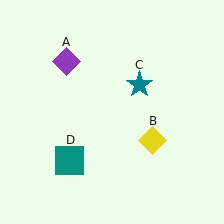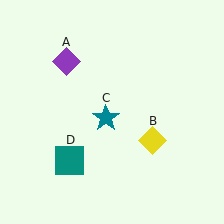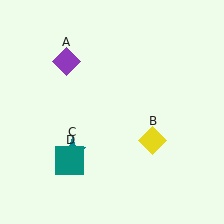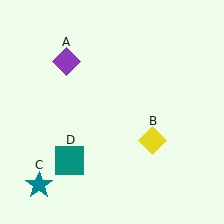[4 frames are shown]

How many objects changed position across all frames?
1 object changed position: teal star (object C).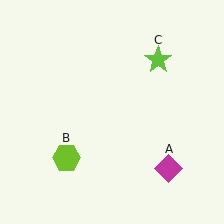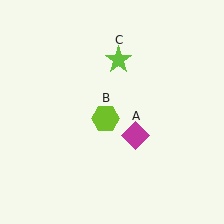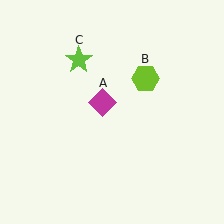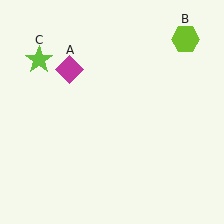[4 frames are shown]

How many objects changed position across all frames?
3 objects changed position: magenta diamond (object A), lime hexagon (object B), lime star (object C).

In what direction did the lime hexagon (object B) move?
The lime hexagon (object B) moved up and to the right.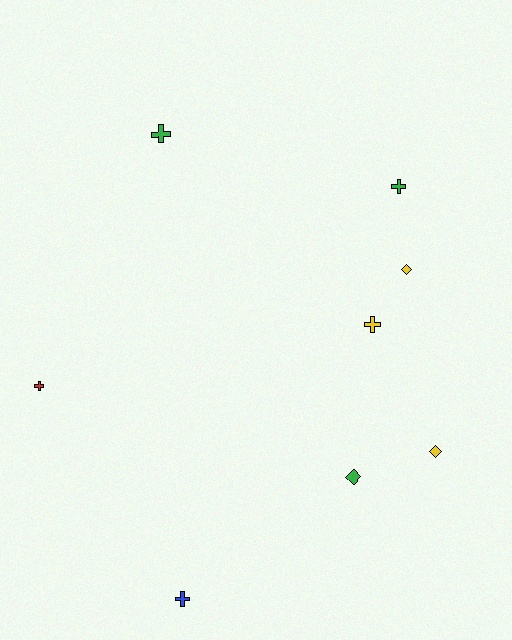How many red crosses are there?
There is 1 red cross.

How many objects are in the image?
There are 8 objects.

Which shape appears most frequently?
Cross, with 5 objects.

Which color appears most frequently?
Yellow, with 3 objects.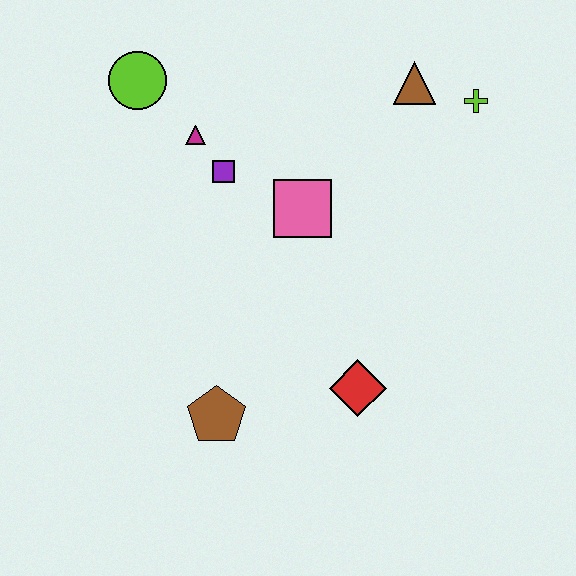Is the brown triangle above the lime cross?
Yes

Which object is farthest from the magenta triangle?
The red diamond is farthest from the magenta triangle.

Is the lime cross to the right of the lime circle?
Yes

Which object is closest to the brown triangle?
The lime cross is closest to the brown triangle.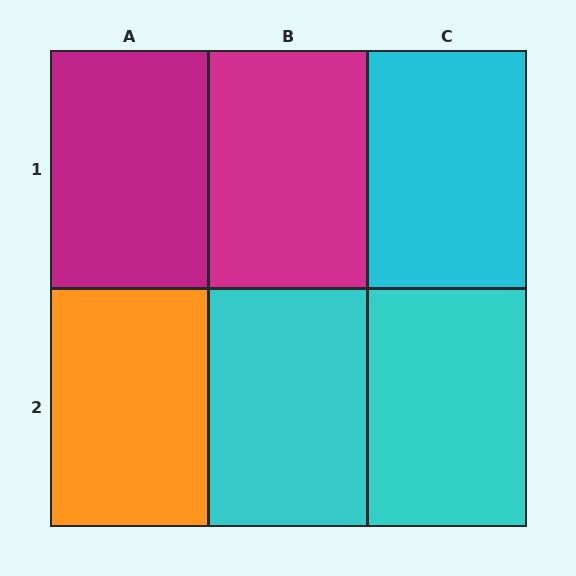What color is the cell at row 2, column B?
Cyan.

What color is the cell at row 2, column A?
Orange.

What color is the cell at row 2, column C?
Cyan.